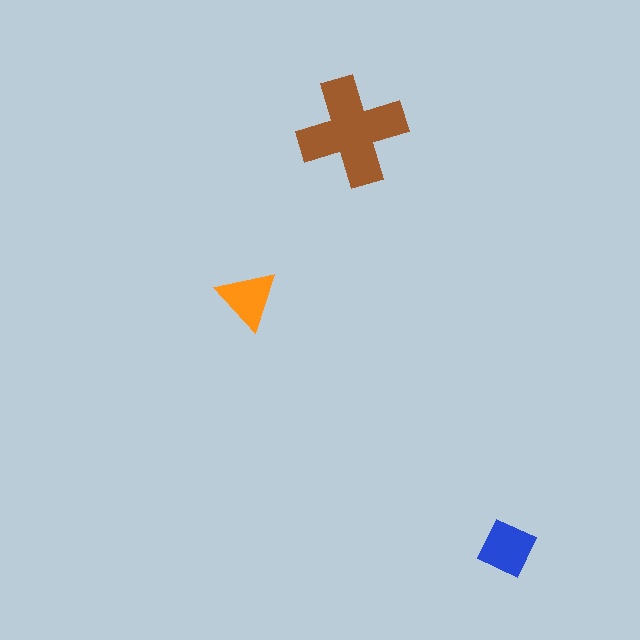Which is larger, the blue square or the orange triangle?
The blue square.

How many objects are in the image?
There are 3 objects in the image.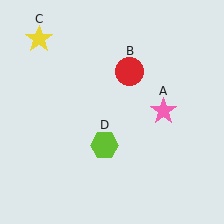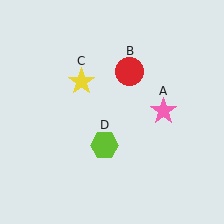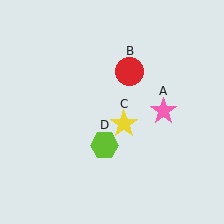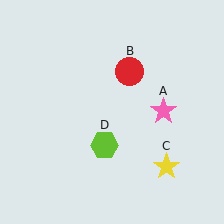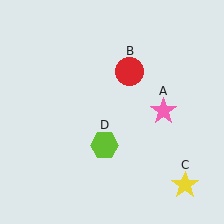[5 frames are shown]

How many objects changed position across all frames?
1 object changed position: yellow star (object C).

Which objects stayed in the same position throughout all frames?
Pink star (object A) and red circle (object B) and lime hexagon (object D) remained stationary.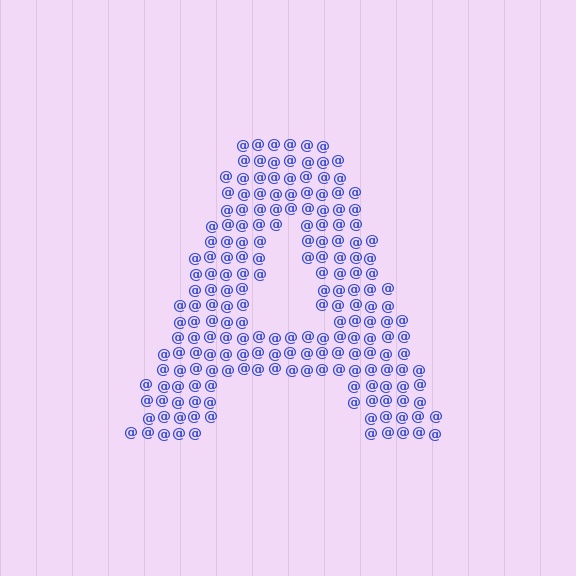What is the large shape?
The large shape is the letter A.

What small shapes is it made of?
It is made of small at signs.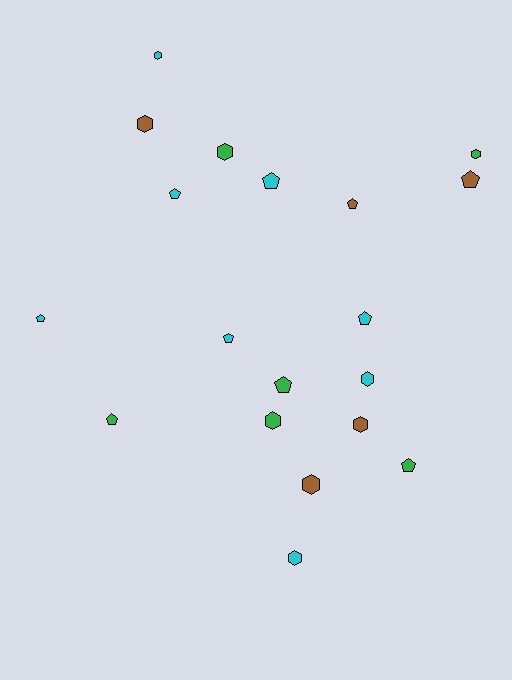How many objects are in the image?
There are 19 objects.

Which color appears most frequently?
Cyan, with 8 objects.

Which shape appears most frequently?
Pentagon, with 10 objects.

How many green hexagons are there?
There are 3 green hexagons.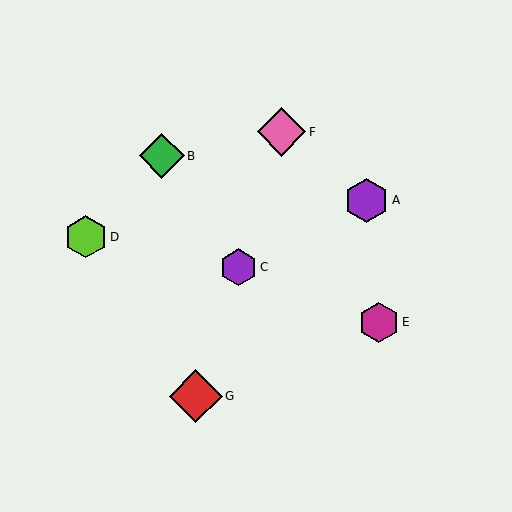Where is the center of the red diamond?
The center of the red diamond is at (196, 396).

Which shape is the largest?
The red diamond (labeled G) is the largest.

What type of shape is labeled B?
Shape B is a green diamond.